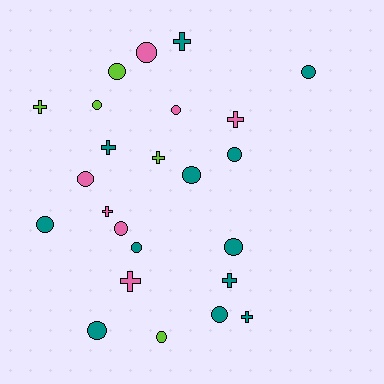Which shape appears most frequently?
Circle, with 15 objects.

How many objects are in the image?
There are 24 objects.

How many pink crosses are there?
There are 3 pink crosses.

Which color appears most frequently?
Teal, with 12 objects.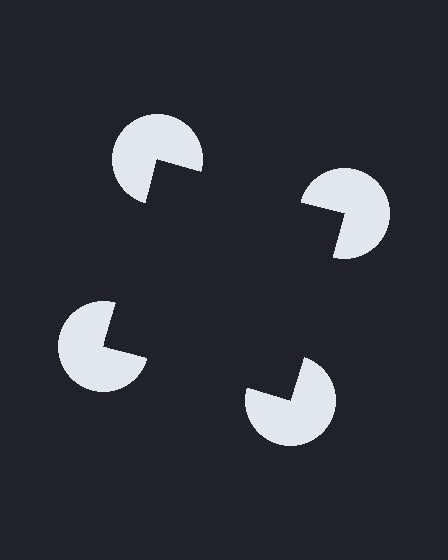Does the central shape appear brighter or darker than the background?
It typically appears slightly darker than the background, even though no actual brightness change is drawn.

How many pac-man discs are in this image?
There are 4 — one at each vertex of the illusory square.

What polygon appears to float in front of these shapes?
An illusory square — its edges are inferred from the aligned wedge cuts in the pac-man discs, not physically drawn.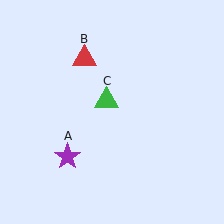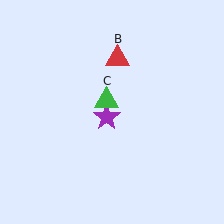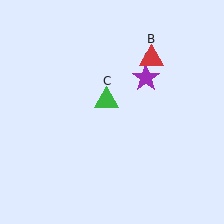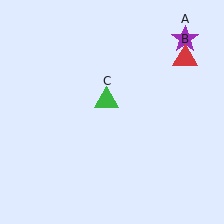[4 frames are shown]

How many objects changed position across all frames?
2 objects changed position: purple star (object A), red triangle (object B).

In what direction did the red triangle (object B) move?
The red triangle (object B) moved right.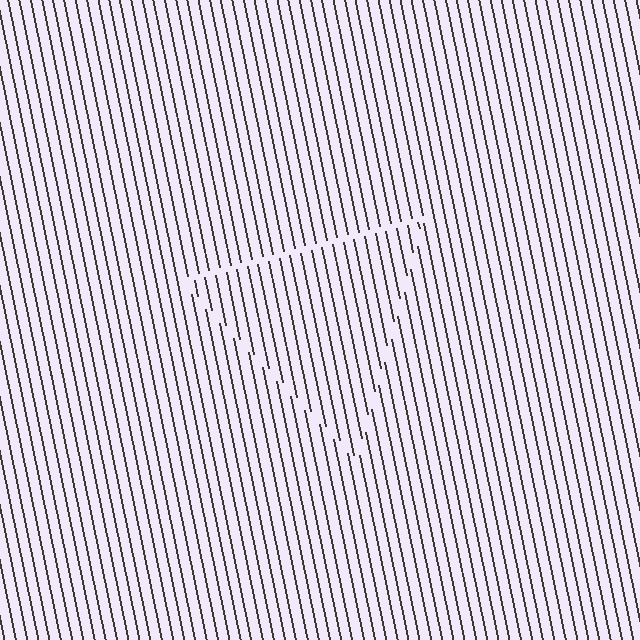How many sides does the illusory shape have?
3 sides — the line-ends trace a triangle.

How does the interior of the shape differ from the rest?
The interior of the shape contains the same grating, shifted by half a period — the contour is defined by the phase discontinuity where line-ends from the inner and outer gratings abut.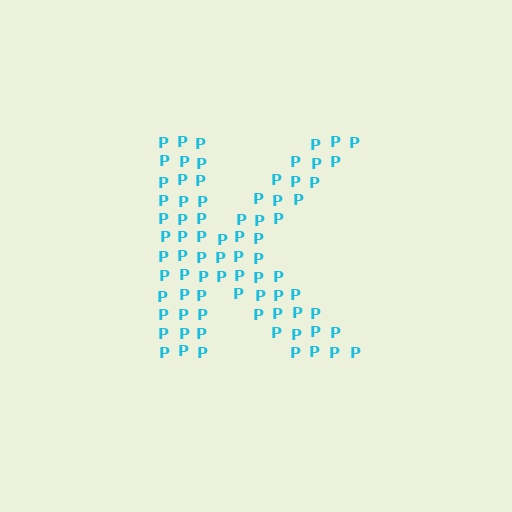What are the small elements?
The small elements are letter P's.